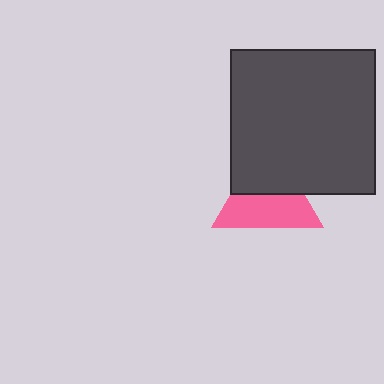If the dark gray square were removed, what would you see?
You would see the complete pink triangle.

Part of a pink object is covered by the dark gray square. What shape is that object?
It is a triangle.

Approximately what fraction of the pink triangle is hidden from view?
Roughly 45% of the pink triangle is hidden behind the dark gray square.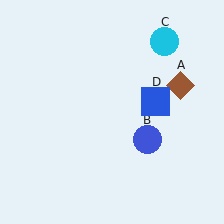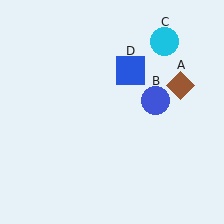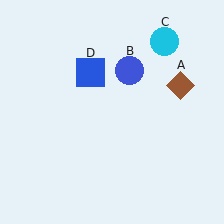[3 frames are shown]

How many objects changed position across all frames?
2 objects changed position: blue circle (object B), blue square (object D).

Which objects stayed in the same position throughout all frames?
Brown diamond (object A) and cyan circle (object C) remained stationary.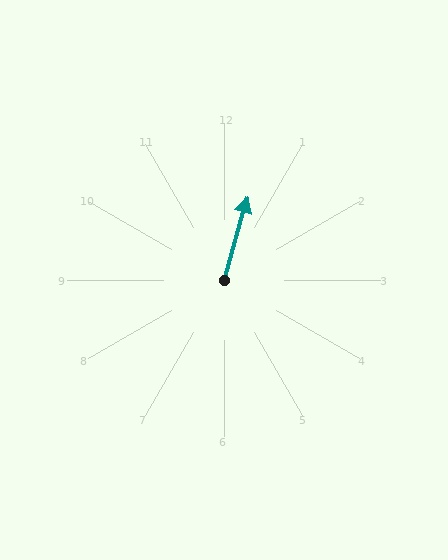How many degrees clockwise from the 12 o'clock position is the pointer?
Approximately 16 degrees.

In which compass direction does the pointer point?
North.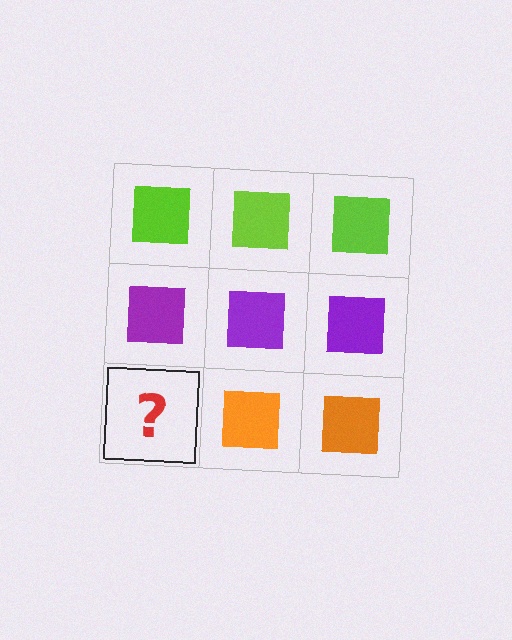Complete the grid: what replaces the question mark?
The question mark should be replaced with an orange square.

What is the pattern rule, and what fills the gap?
The rule is that each row has a consistent color. The gap should be filled with an orange square.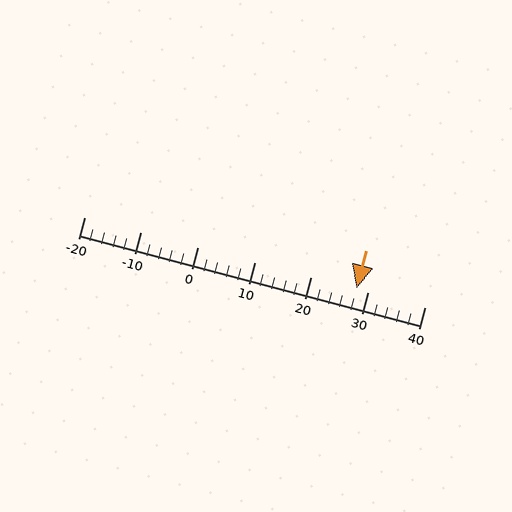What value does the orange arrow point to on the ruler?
The orange arrow points to approximately 28.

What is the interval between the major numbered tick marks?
The major tick marks are spaced 10 units apart.